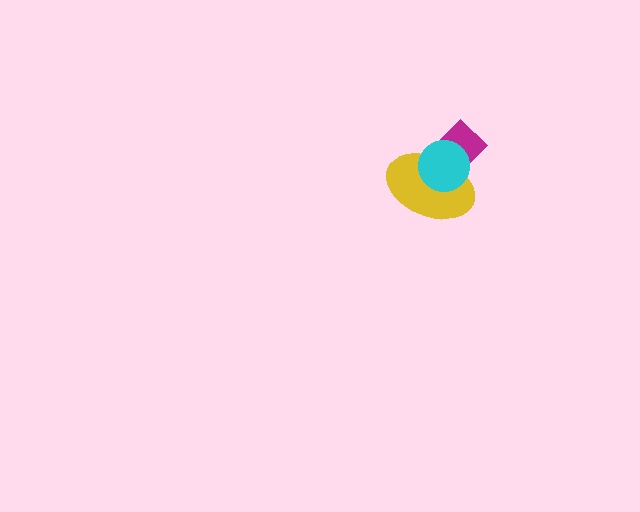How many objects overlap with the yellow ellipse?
2 objects overlap with the yellow ellipse.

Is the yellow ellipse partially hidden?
Yes, it is partially covered by another shape.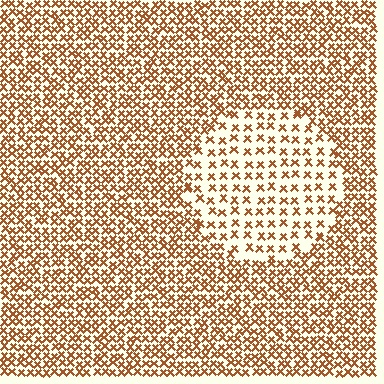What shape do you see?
I see a circle.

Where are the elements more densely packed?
The elements are more densely packed outside the circle boundary.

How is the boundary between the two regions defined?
The boundary is defined by a change in element density (approximately 2.1x ratio). All elements are the same color, size, and shape.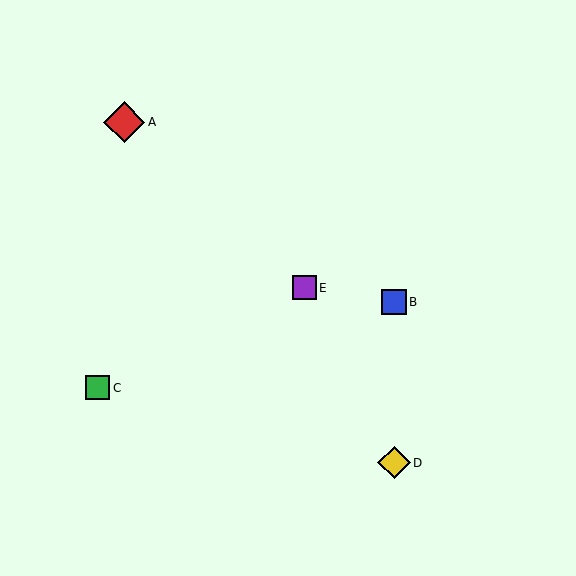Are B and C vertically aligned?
No, B is at x≈394 and C is at x≈98.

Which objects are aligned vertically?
Objects B, D are aligned vertically.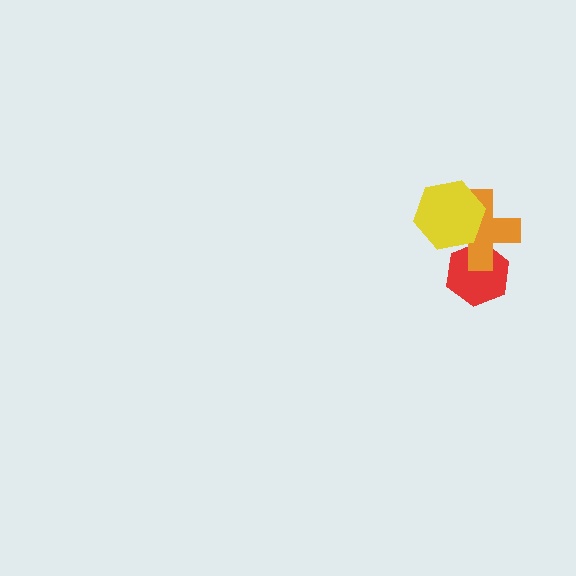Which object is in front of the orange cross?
The yellow hexagon is in front of the orange cross.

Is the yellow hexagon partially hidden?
No, no other shape covers it.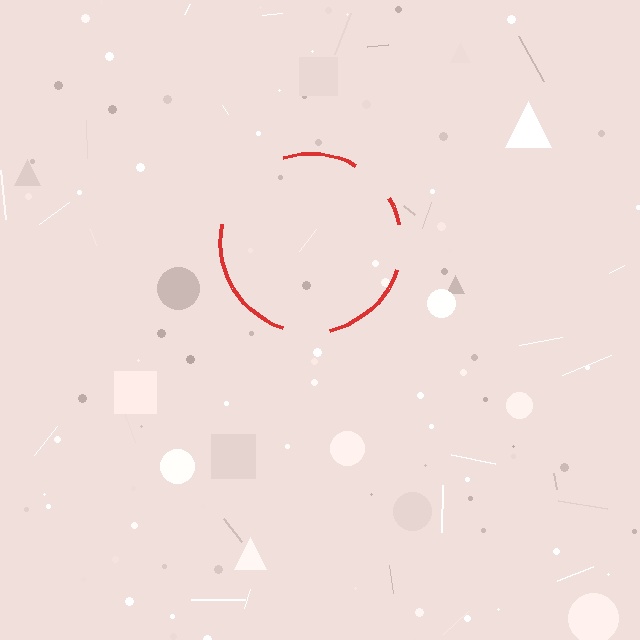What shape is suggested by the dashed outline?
The dashed outline suggests a circle.